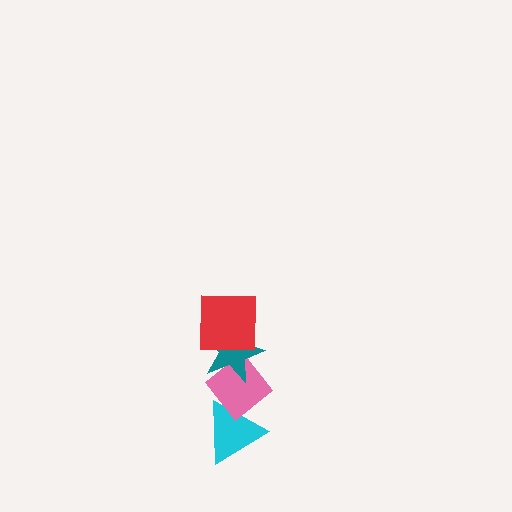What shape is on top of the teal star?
The red square is on top of the teal star.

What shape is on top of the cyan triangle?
The pink diamond is on top of the cyan triangle.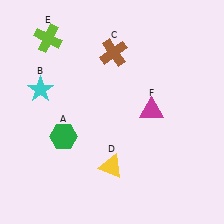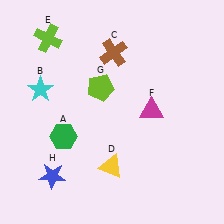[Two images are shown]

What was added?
A lime pentagon (G), a blue star (H) were added in Image 2.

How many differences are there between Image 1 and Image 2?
There are 2 differences between the two images.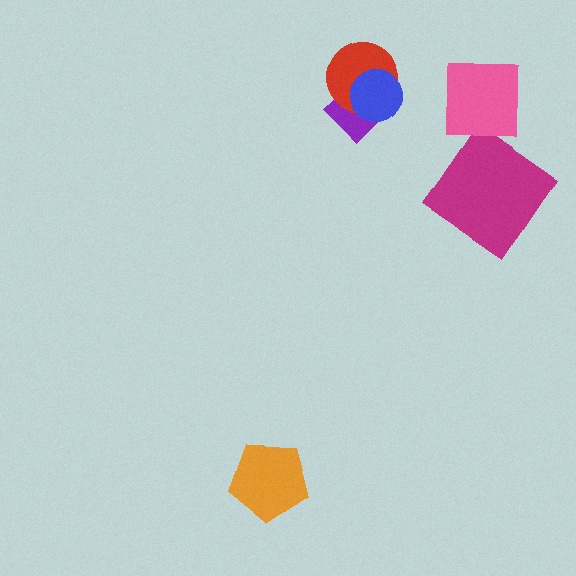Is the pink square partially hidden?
No, no other shape covers it.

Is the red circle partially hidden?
Yes, it is partially covered by another shape.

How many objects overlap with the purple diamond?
2 objects overlap with the purple diamond.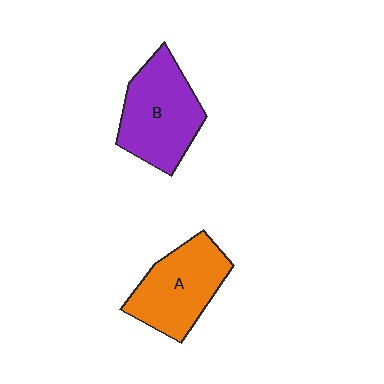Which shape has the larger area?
Shape B (purple).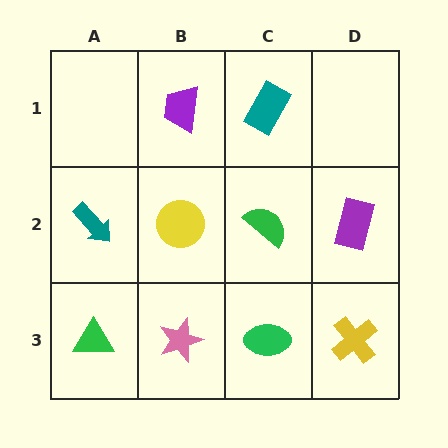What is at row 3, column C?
A green ellipse.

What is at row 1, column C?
A teal rectangle.